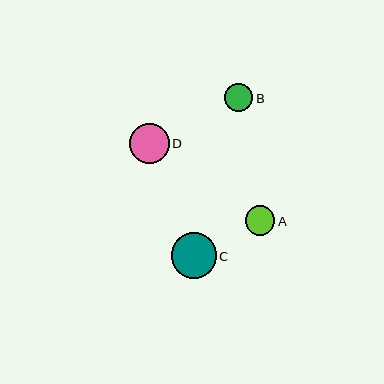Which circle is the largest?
Circle C is the largest with a size of approximately 45 pixels.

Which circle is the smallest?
Circle B is the smallest with a size of approximately 28 pixels.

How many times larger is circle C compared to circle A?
Circle C is approximately 1.5 times the size of circle A.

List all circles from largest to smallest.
From largest to smallest: C, D, A, B.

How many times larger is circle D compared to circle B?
Circle D is approximately 1.4 times the size of circle B.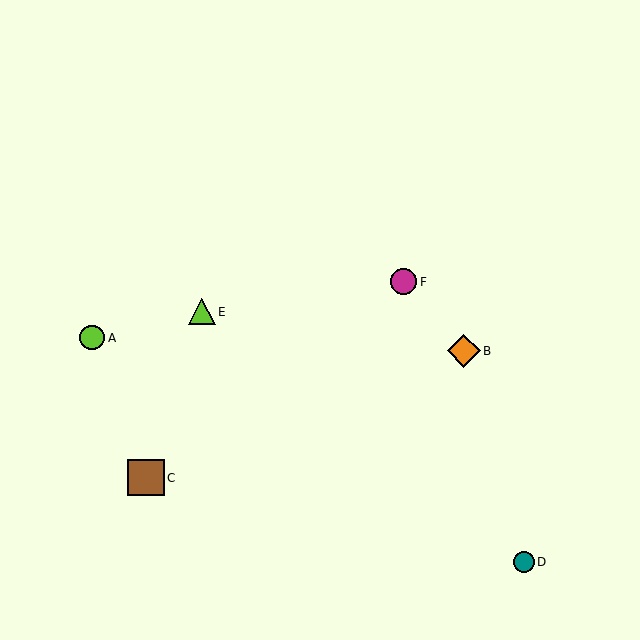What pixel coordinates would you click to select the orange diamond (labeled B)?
Click at (464, 351) to select the orange diamond B.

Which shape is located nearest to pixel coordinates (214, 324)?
The lime triangle (labeled E) at (202, 312) is nearest to that location.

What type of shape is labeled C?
Shape C is a brown square.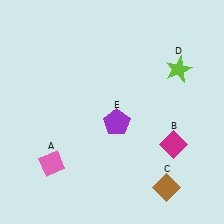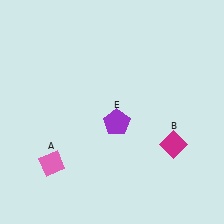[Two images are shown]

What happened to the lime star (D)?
The lime star (D) was removed in Image 2. It was in the top-right area of Image 1.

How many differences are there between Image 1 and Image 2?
There are 2 differences between the two images.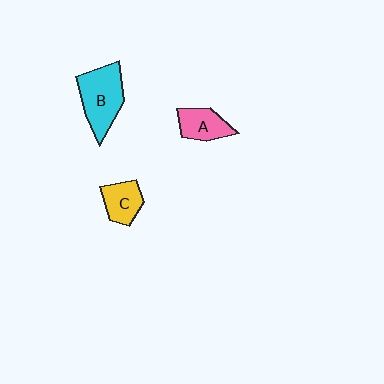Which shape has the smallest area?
Shape C (yellow).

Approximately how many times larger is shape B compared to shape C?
Approximately 1.8 times.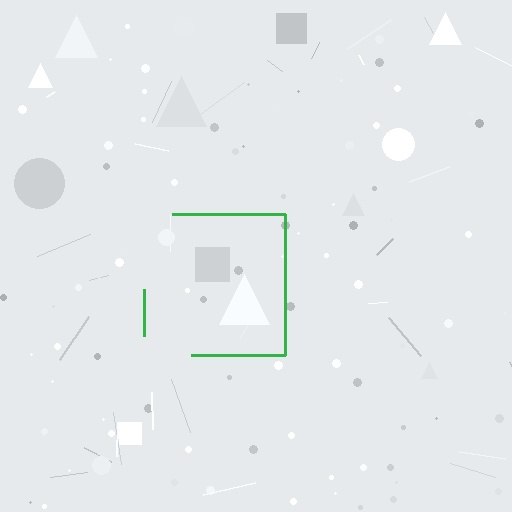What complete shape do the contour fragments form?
The contour fragments form a square.